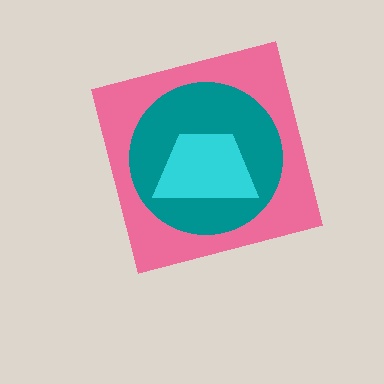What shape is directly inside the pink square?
The teal circle.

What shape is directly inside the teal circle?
The cyan trapezoid.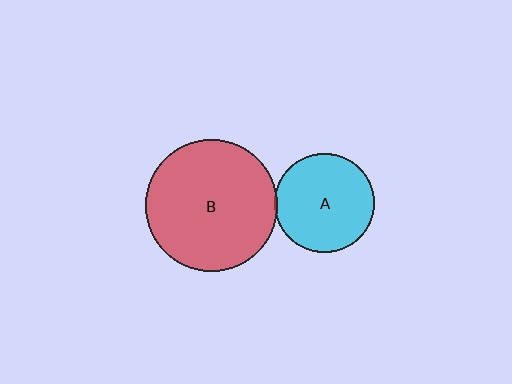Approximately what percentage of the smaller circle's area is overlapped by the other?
Approximately 5%.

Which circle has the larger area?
Circle B (red).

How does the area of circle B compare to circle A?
Approximately 1.8 times.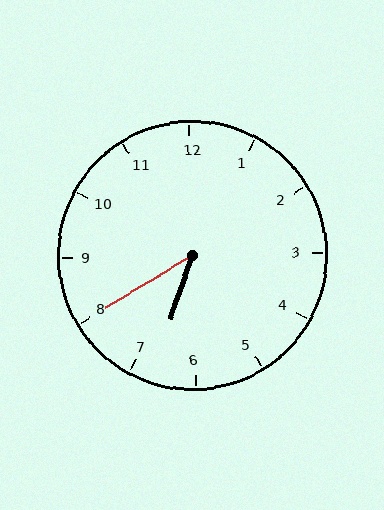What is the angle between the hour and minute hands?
Approximately 40 degrees.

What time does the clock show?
6:40.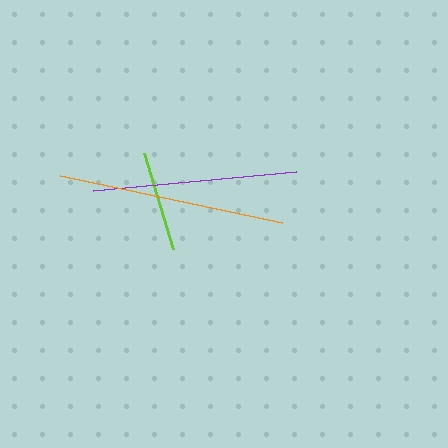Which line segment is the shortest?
The lime line is the shortest at approximately 100 pixels.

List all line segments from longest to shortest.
From longest to shortest: orange, purple, lime.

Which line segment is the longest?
The orange line is the longest at approximately 227 pixels.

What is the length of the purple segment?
The purple segment is approximately 204 pixels long.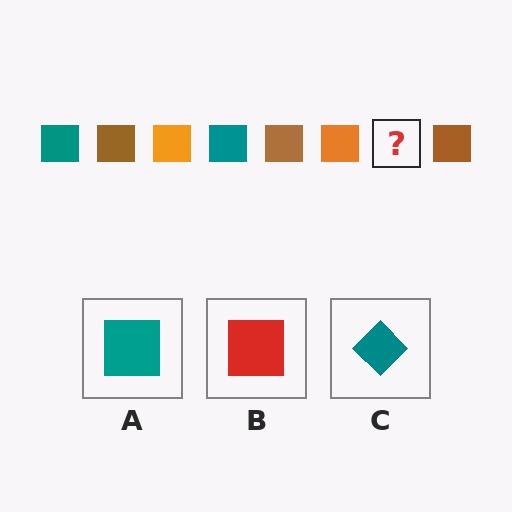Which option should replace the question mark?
Option A.